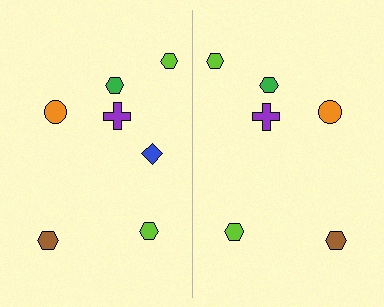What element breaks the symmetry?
A blue diamond is missing from the right side.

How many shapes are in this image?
There are 13 shapes in this image.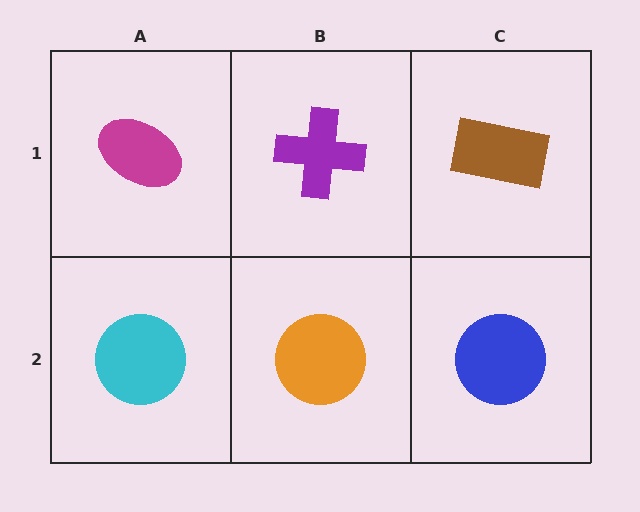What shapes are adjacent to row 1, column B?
An orange circle (row 2, column B), a magenta ellipse (row 1, column A), a brown rectangle (row 1, column C).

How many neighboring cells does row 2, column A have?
2.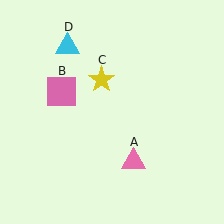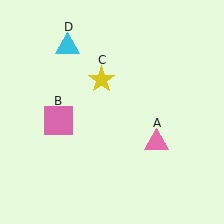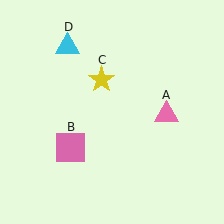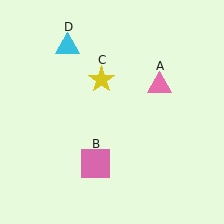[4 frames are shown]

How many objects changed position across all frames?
2 objects changed position: pink triangle (object A), pink square (object B).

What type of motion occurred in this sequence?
The pink triangle (object A), pink square (object B) rotated counterclockwise around the center of the scene.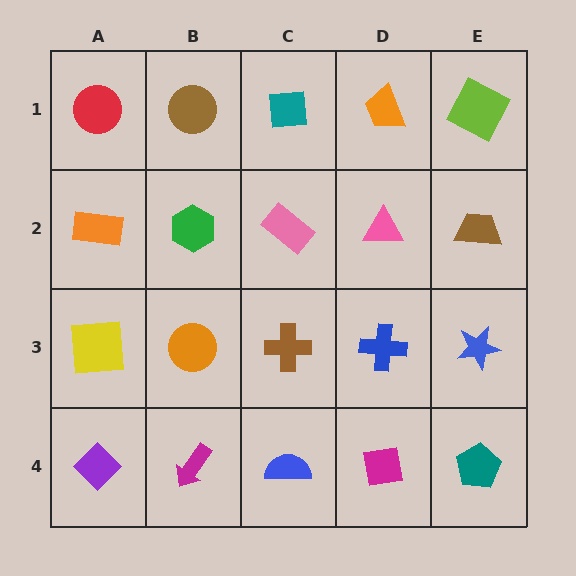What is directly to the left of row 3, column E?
A blue cross.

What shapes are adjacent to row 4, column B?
An orange circle (row 3, column B), a purple diamond (row 4, column A), a blue semicircle (row 4, column C).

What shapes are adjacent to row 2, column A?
A red circle (row 1, column A), a yellow square (row 3, column A), a green hexagon (row 2, column B).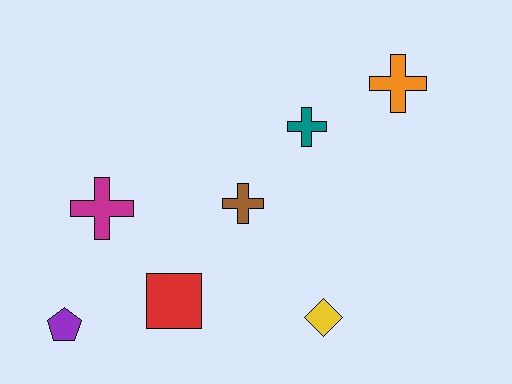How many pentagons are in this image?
There is 1 pentagon.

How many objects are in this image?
There are 7 objects.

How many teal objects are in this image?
There is 1 teal object.